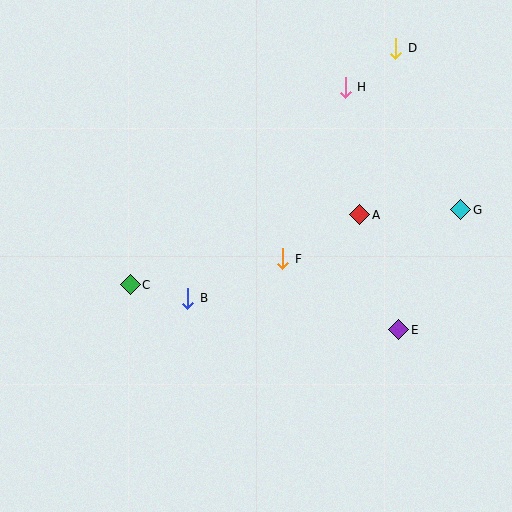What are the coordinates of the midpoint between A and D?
The midpoint between A and D is at (378, 131).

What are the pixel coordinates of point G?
Point G is at (461, 210).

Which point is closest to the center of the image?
Point F at (283, 259) is closest to the center.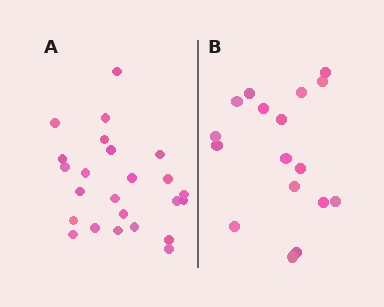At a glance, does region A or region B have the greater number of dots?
Region A (the left region) has more dots.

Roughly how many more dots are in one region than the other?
Region A has roughly 8 or so more dots than region B.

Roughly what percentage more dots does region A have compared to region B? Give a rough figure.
About 40% more.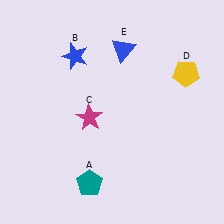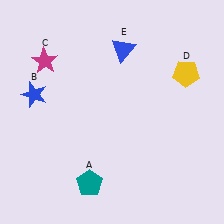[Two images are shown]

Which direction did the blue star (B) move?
The blue star (B) moved left.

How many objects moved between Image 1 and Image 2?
2 objects moved between the two images.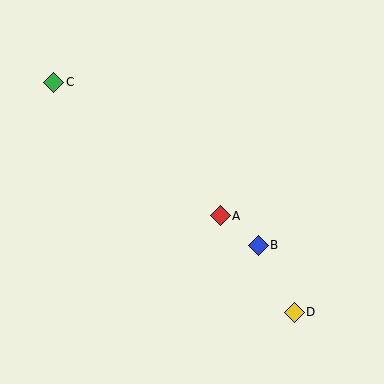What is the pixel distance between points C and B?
The distance between C and B is 261 pixels.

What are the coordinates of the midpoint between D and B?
The midpoint between D and B is at (276, 279).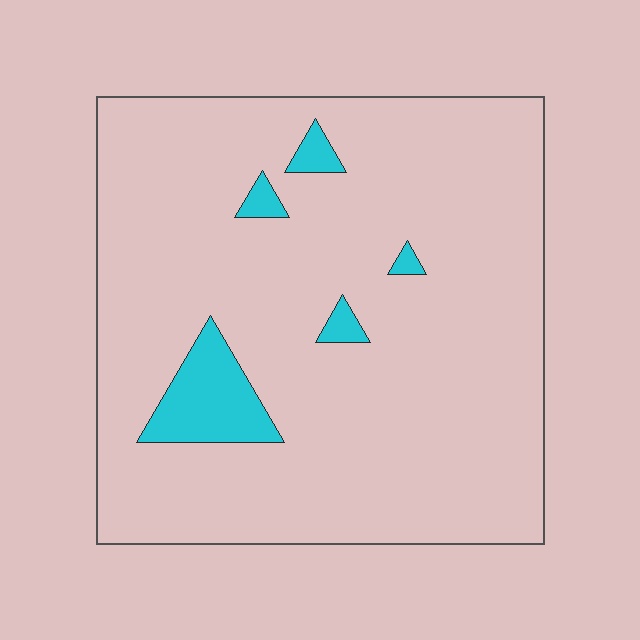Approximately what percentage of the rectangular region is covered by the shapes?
Approximately 5%.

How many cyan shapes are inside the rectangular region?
5.